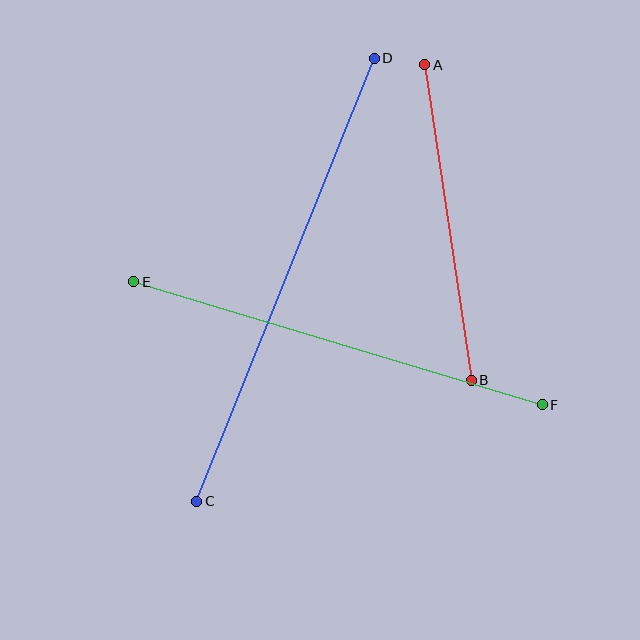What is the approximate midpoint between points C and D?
The midpoint is at approximately (285, 280) pixels.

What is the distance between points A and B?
The distance is approximately 319 pixels.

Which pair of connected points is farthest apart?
Points C and D are farthest apart.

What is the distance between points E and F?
The distance is approximately 426 pixels.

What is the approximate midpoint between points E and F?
The midpoint is at approximately (338, 343) pixels.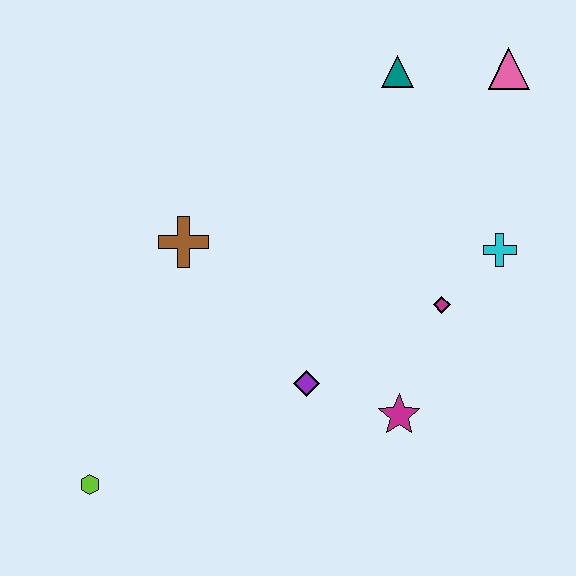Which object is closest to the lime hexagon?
The purple diamond is closest to the lime hexagon.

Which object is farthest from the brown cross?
The pink triangle is farthest from the brown cross.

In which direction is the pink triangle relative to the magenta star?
The pink triangle is above the magenta star.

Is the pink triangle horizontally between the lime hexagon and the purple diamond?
No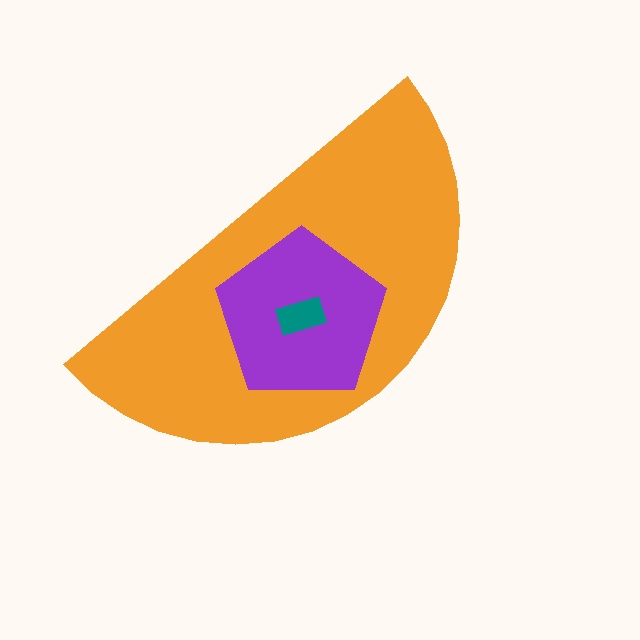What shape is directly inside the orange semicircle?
The purple pentagon.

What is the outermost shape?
The orange semicircle.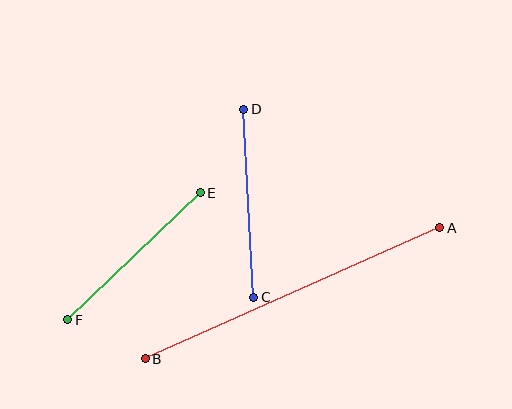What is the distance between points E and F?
The distance is approximately 184 pixels.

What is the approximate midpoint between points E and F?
The midpoint is at approximately (134, 256) pixels.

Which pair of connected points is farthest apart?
Points A and B are farthest apart.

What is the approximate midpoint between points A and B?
The midpoint is at approximately (293, 293) pixels.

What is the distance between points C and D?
The distance is approximately 188 pixels.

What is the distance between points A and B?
The distance is approximately 322 pixels.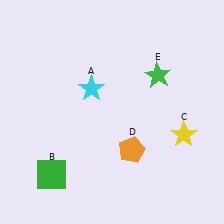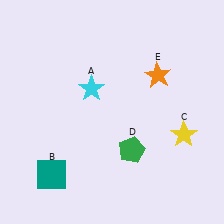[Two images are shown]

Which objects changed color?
B changed from green to teal. D changed from orange to green. E changed from green to orange.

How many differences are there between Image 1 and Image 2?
There are 3 differences between the two images.